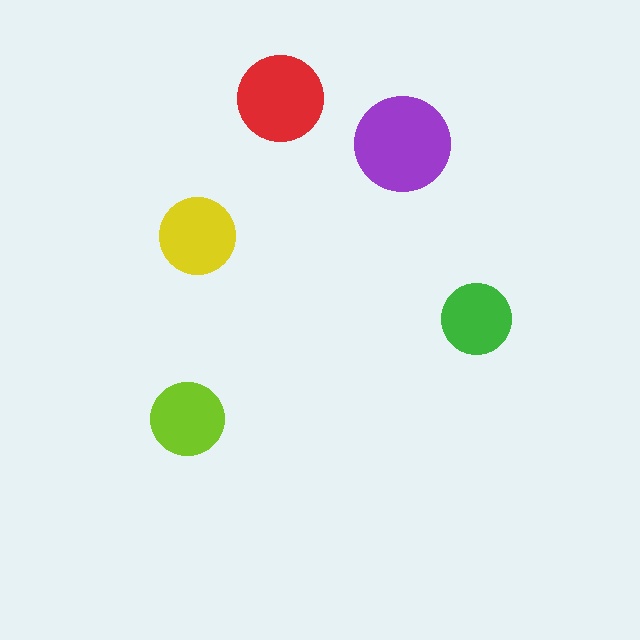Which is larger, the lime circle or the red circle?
The red one.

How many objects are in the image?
There are 5 objects in the image.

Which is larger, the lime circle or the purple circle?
The purple one.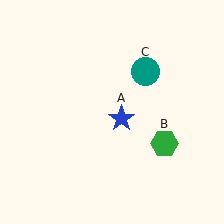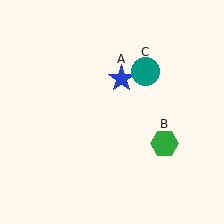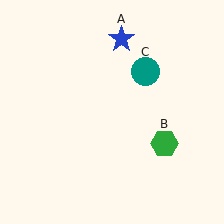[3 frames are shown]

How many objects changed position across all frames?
1 object changed position: blue star (object A).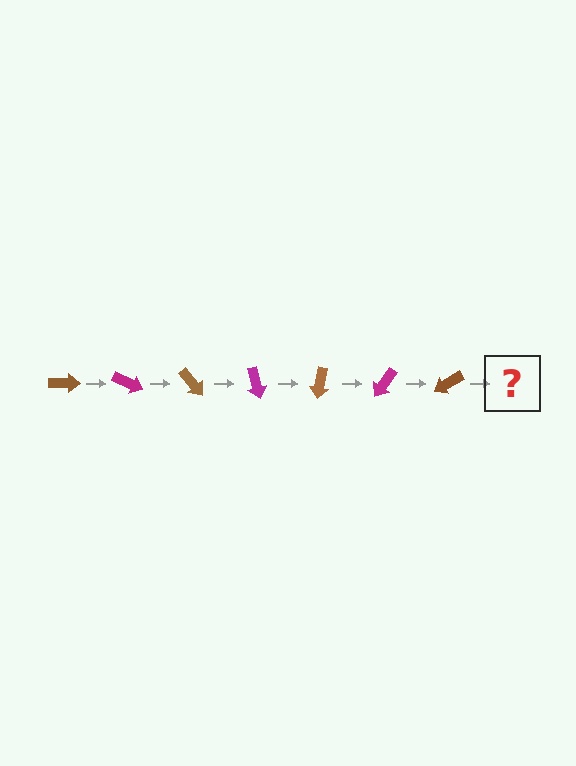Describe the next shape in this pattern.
It should be a magenta arrow, rotated 175 degrees from the start.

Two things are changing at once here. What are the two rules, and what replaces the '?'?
The two rules are that it rotates 25 degrees each step and the color cycles through brown and magenta. The '?' should be a magenta arrow, rotated 175 degrees from the start.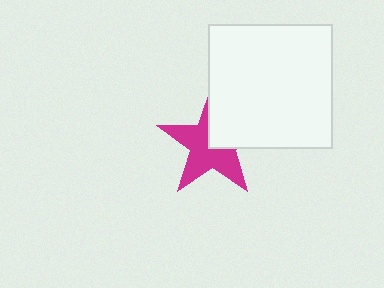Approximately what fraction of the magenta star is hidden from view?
Roughly 38% of the magenta star is hidden behind the white square.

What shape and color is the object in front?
The object in front is a white square.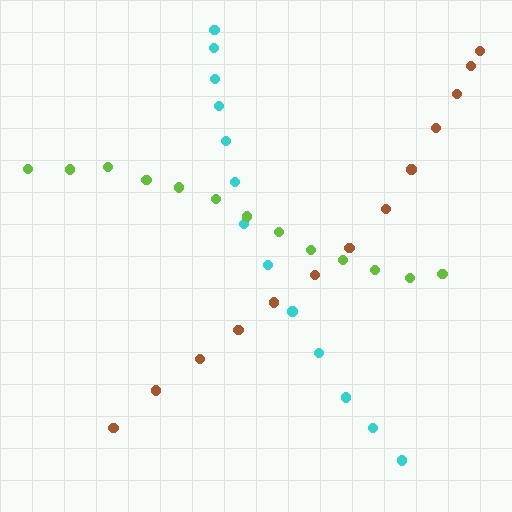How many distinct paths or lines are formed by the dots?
There are 3 distinct paths.